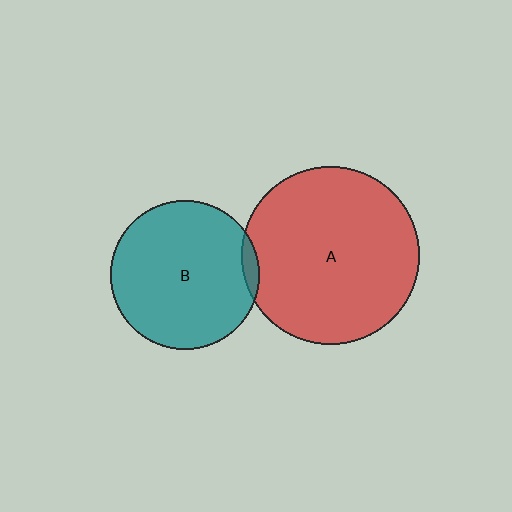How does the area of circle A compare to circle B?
Approximately 1.4 times.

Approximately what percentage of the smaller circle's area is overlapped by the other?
Approximately 5%.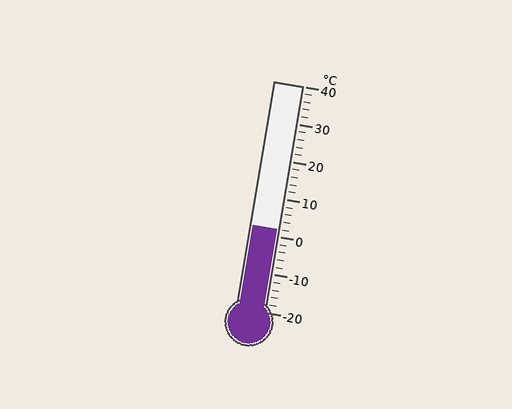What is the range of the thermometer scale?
The thermometer scale ranges from -20°C to 40°C.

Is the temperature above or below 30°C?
The temperature is below 30°C.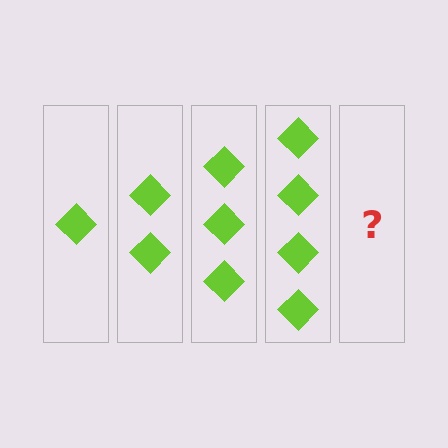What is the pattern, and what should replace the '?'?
The pattern is that each step adds one more diamond. The '?' should be 5 diamonds.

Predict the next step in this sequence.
The next step is 5 diamonds.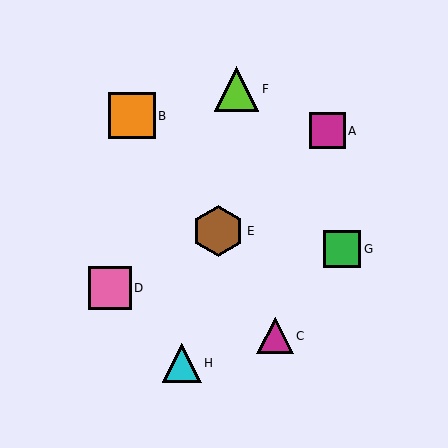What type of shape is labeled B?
Shape B is an orange square.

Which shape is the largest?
The brown hexagon (labeled E) is the largest.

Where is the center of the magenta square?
The center of the magenta square is at (327, 131).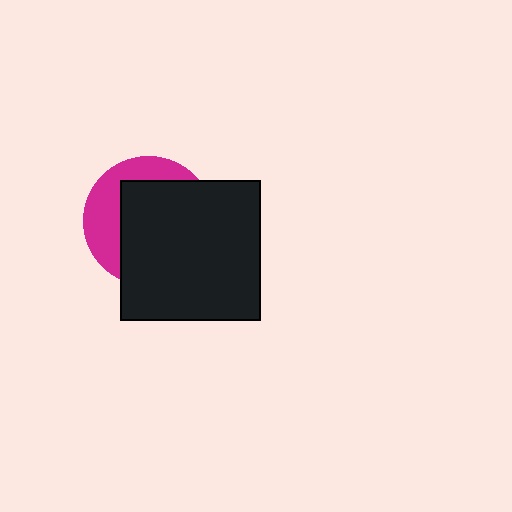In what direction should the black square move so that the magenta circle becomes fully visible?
The black square should move toward the lower-right. That is the shortest direction to clear the overlap and leave the magenta circle fully visible.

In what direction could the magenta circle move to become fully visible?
The magenta circle could move toward the upper-left. That would shift it out from behind the black square entirely.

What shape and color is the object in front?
The object in front is a black square.